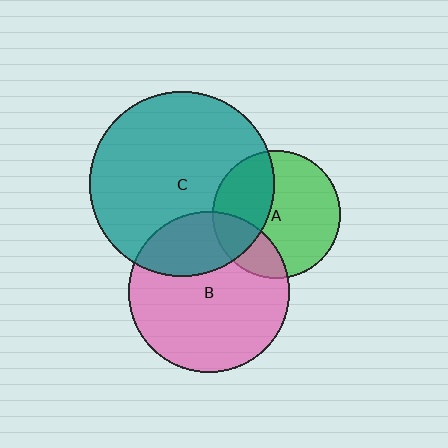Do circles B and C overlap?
Yes.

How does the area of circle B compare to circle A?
Approximately 1.6 times.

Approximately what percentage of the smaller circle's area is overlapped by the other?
Approximately 30%.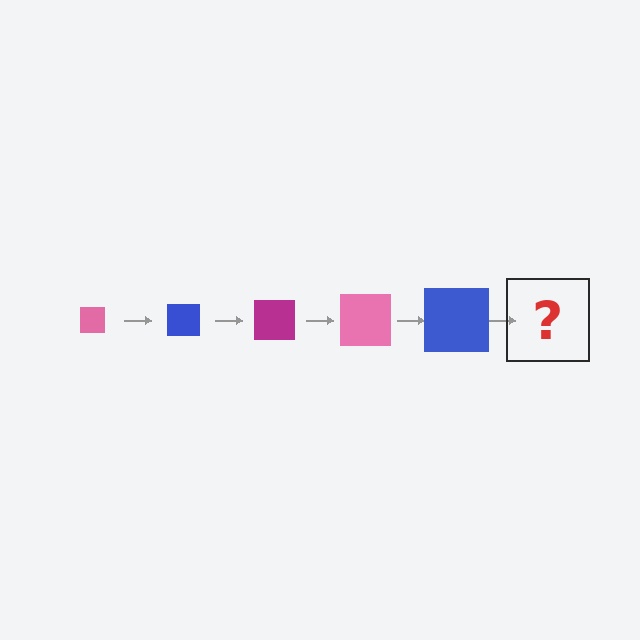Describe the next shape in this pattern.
It should be a magenta square, larger than the previous one.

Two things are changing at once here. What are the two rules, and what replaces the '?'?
The two rules are that the square grows larger each step and the color cycles through pink, blue, and magenta. The '?' should be a magenta square, larger than the previous one.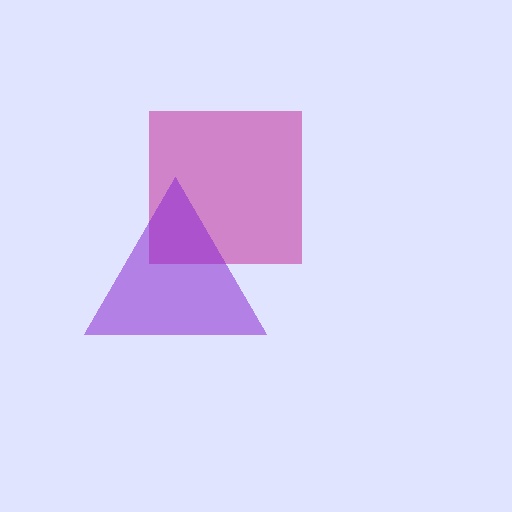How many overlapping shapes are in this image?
There are 2 overlapping shapes in the image.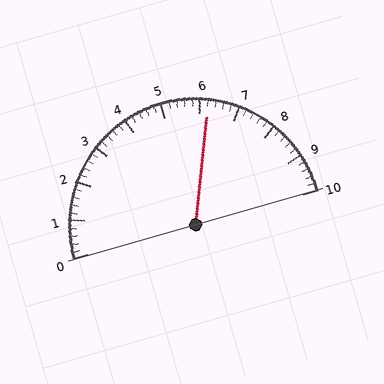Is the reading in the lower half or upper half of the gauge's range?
The reading is in the upper half of the range (0 to 10).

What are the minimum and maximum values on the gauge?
The gauge ranges from 0 to 10.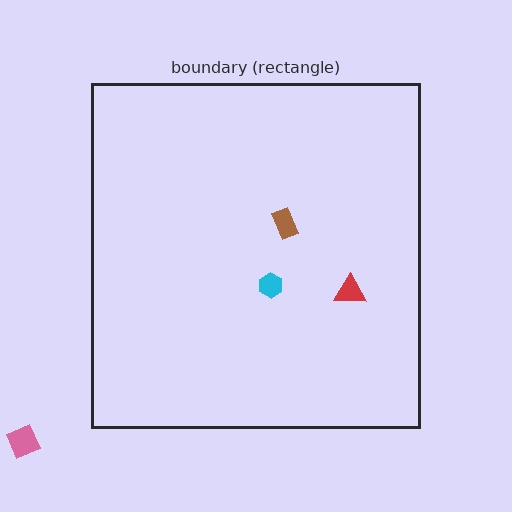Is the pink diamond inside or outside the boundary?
Outside.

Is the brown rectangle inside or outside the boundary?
Inside.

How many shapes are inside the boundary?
3 inside, 1 outside.